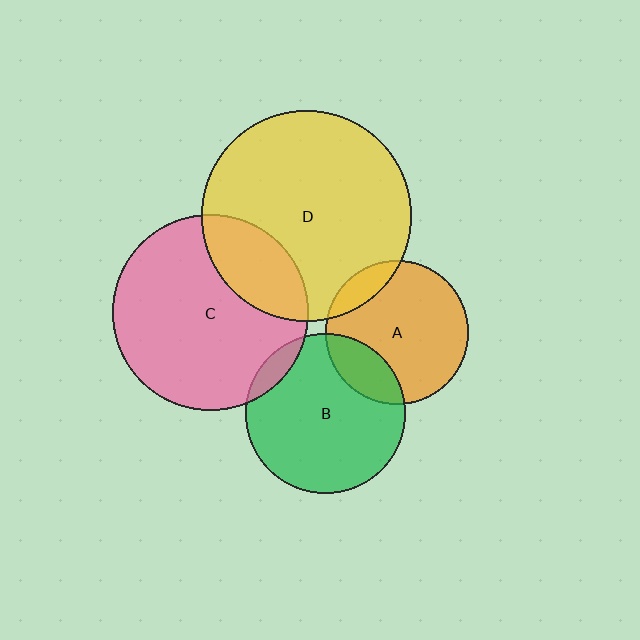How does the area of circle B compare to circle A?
Approximately 1.2 times.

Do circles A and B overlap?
Yes.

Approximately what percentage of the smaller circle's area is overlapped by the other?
Approximately 20%.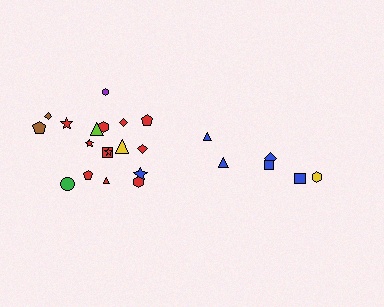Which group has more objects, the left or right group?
The left group.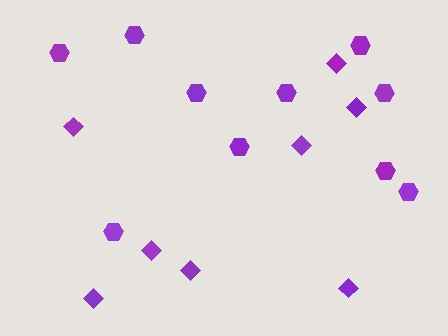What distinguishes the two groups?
There are 2 groups: one group of hexagons (10) and one group of diamonds (8).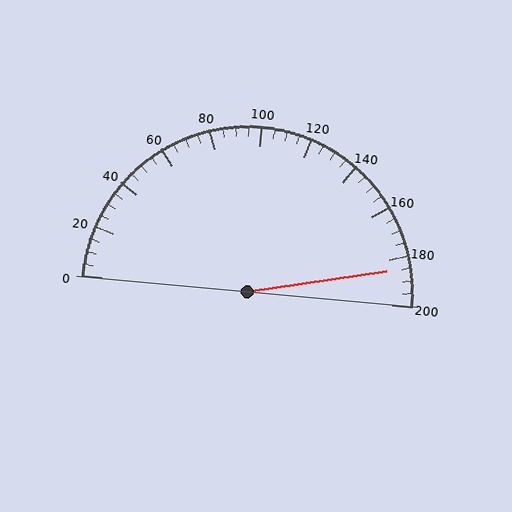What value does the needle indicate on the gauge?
The needle indicates approximately 185.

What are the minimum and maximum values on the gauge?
The gauge ranges from 0 to 200.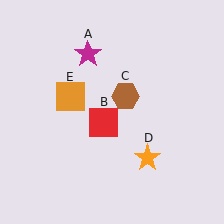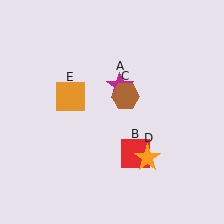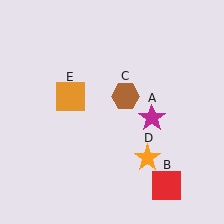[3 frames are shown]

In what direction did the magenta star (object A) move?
The magenta star (object A) moved down and to the right.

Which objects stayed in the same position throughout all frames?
Brown hexagon (object C) and orange star (object D) and orange square (object E) remained stationary.